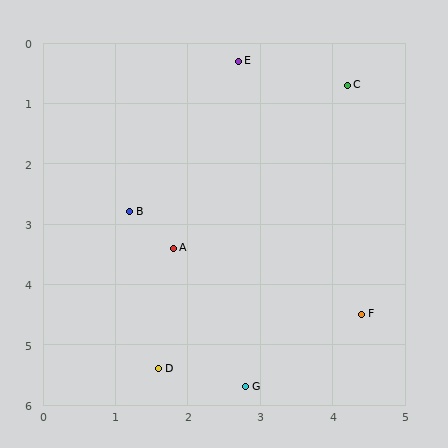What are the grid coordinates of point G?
Point G is at approximately (2.8, 5.7).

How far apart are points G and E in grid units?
Points G and E are about 5.4 grid units apart.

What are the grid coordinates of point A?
Point A is at approximately (1.8, 3.4).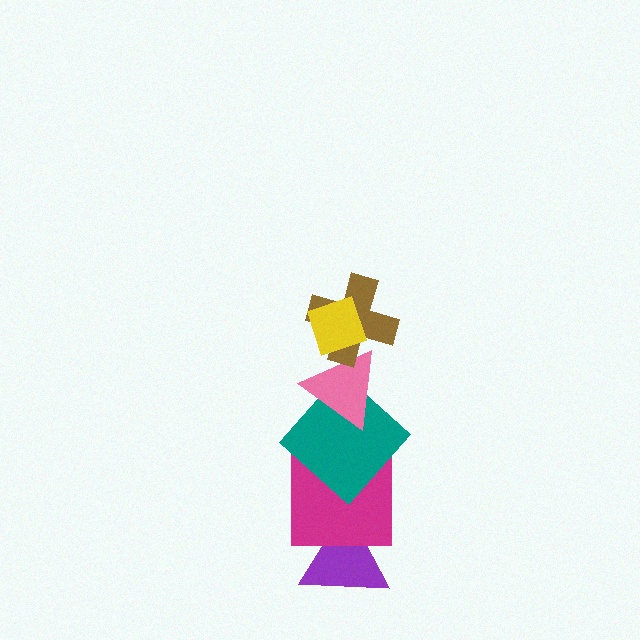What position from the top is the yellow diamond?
The yellow diamond is 1st from the top.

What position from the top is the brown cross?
The brown cross is 2nd from the top.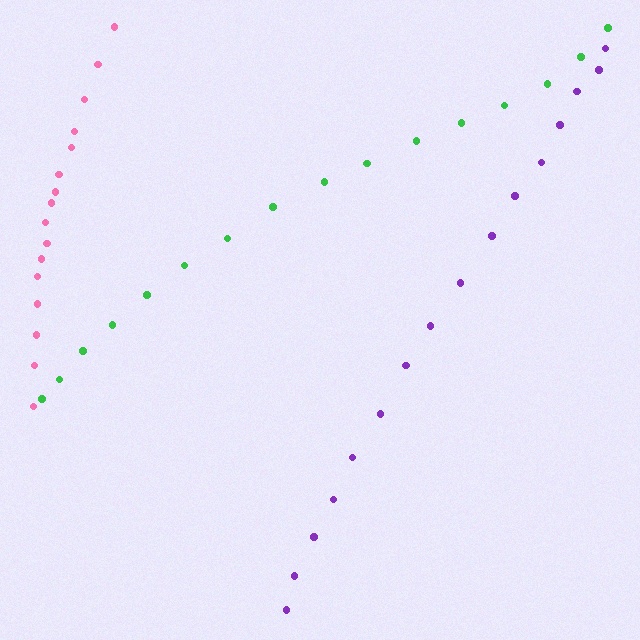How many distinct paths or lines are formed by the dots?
There are 3 distinct paths.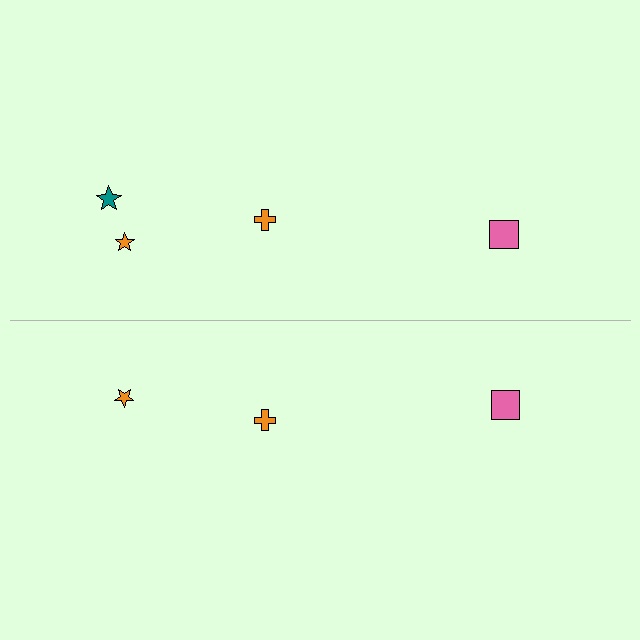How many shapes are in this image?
There are 7 shapes in this image.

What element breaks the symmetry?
A teal star is missing from the bottom side.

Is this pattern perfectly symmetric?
No, the pattern is not perfectly symmetric. A teal star is missing from the bottom side.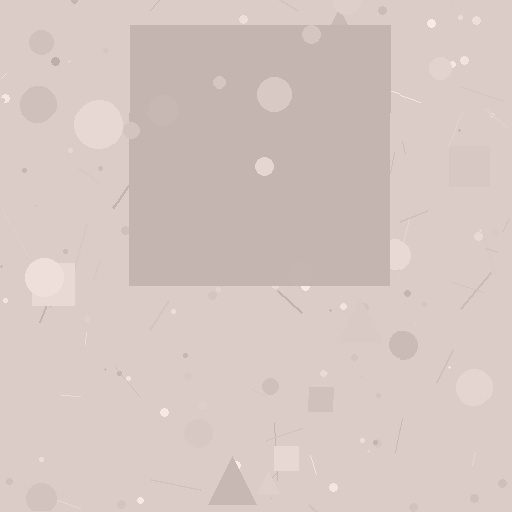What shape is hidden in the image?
A square is hidden in the image.